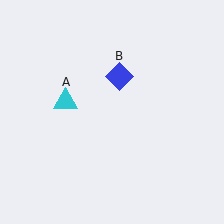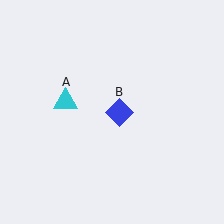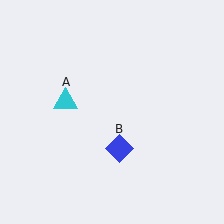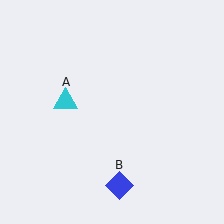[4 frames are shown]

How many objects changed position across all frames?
1 object changed position: blue diamond (object B).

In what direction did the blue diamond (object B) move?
The blue diamond (object B) moved down.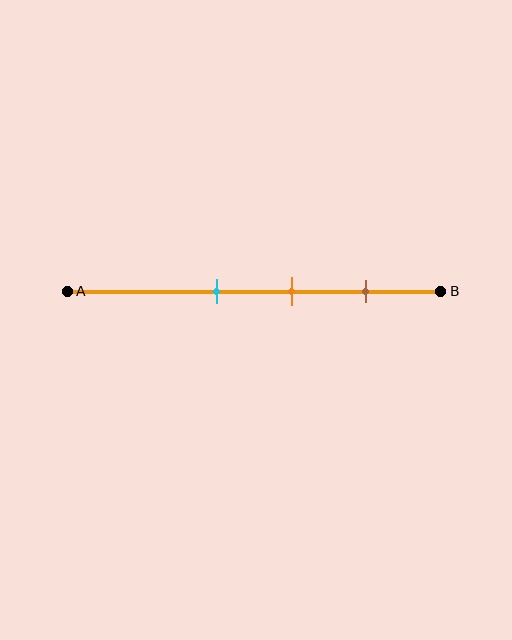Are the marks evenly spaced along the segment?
Yes, the marks are approximately evenly spaced.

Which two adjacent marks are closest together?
The cyan and orange marks are the closest adjacent pair.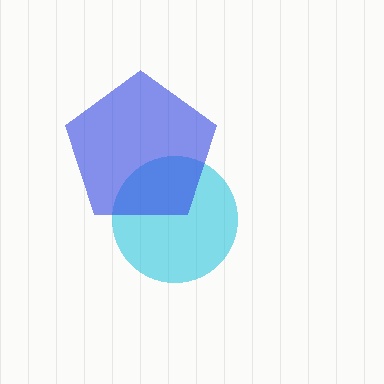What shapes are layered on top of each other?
The layered shapes are: a cyan circle, a blue pentagon.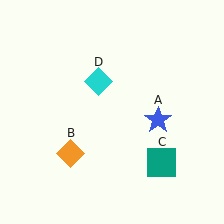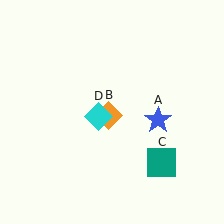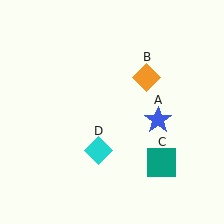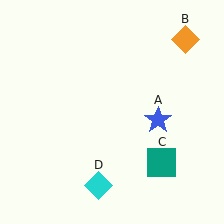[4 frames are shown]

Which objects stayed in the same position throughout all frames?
Blue star (object A) and teal square (object C) remained stationary.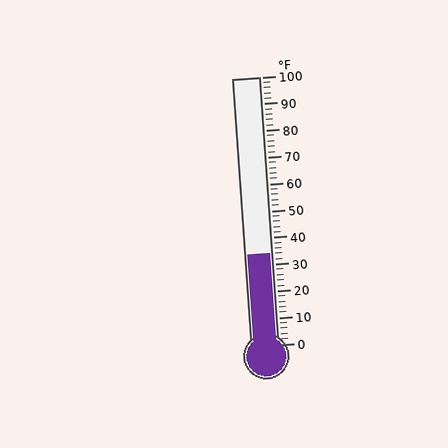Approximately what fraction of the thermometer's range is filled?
The thermometer is filled to approximately 35% of its range.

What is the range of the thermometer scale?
The thermometer scale ranges from 0°F to 100°F.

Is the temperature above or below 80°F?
The temperature is below 80°F.